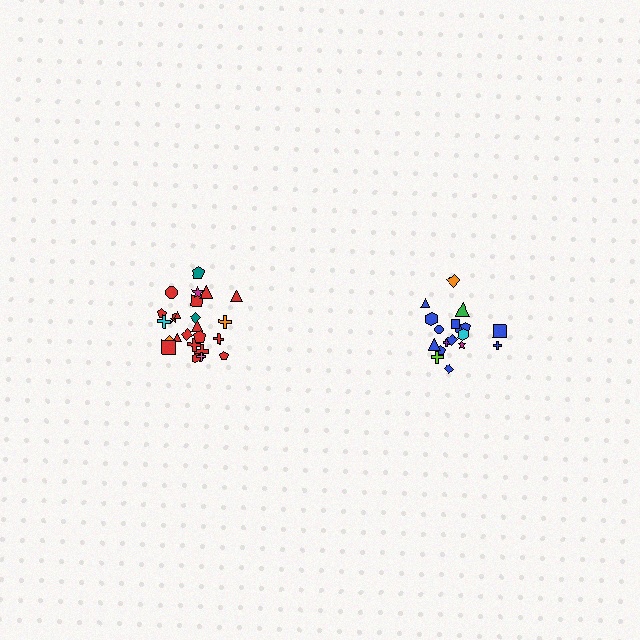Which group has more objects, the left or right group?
The left group.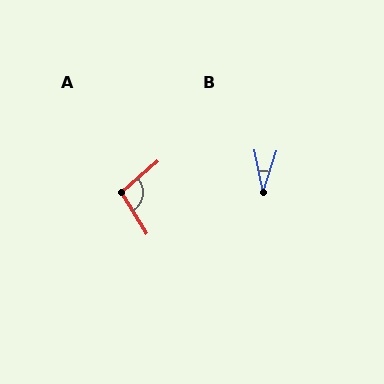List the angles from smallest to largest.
B (30°), A (100°).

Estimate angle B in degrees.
Approximately 30 degrees.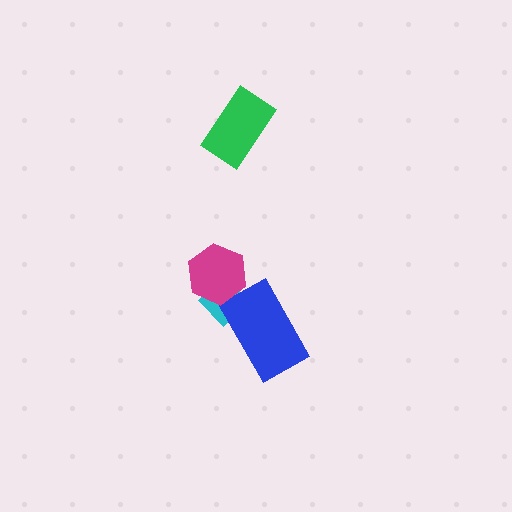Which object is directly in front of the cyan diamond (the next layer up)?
The blue rectangle is directly in front of the cyan diamond.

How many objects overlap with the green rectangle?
0 objects overlap with the green rectangle.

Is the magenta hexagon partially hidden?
No, no other shape covers it.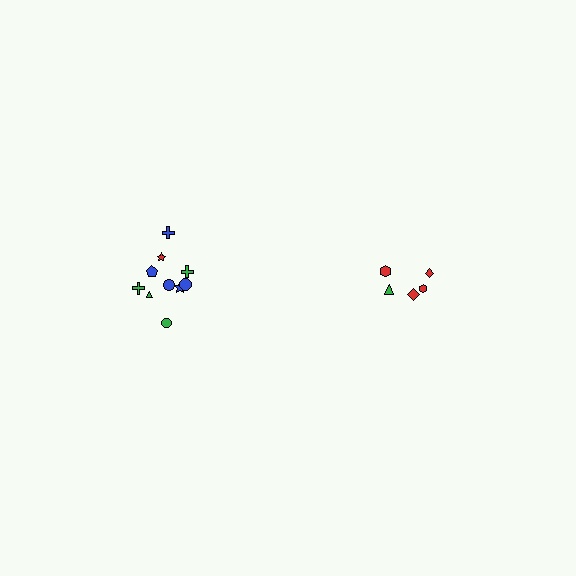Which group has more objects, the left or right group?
The left group.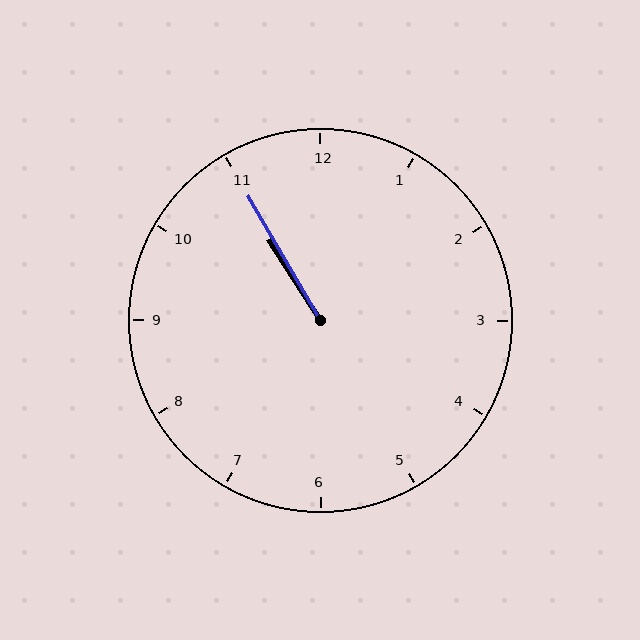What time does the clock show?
10:55.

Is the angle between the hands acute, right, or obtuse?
It is acute.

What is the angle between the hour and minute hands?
Approximately 2 degrees.